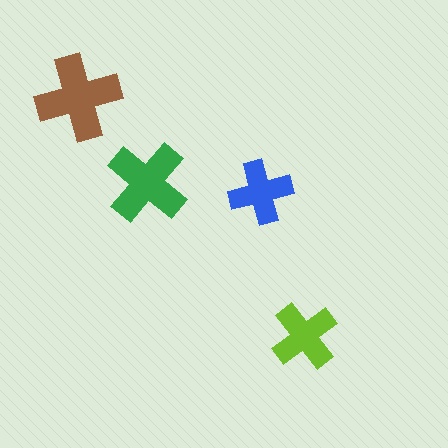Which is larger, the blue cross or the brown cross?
The brown one.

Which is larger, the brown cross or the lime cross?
The brown one.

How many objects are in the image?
There are 4 objects in the image.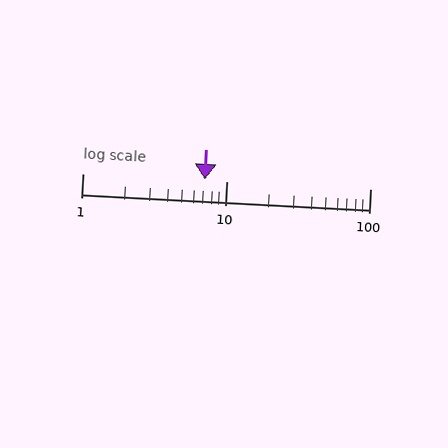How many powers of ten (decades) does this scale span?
The scale spans 2 decades, from 1 to 100.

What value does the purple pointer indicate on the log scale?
The pointer indicates approximately 7.1.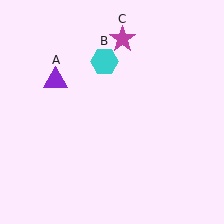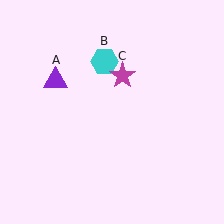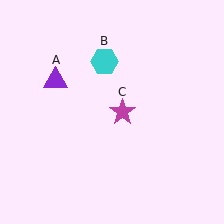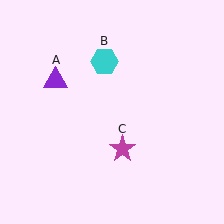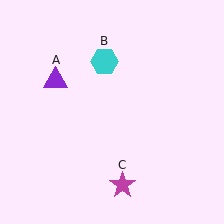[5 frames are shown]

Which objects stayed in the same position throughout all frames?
Purple triangle (object A) and cyan hexagon (object B) remained stationary.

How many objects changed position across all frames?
1 object changed position: magenta star (object C).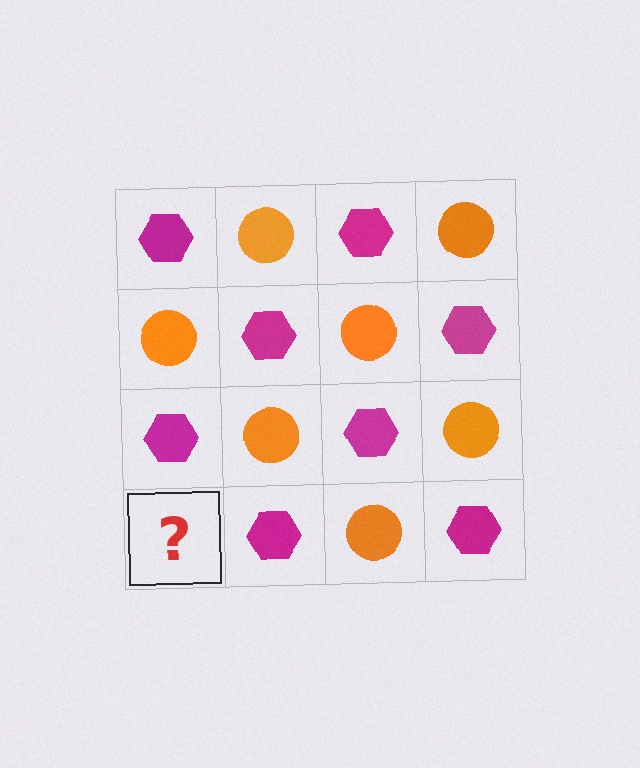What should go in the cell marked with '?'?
The missing cell should contain an orange circle.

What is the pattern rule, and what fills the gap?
The rule is that it alternates magenta hexagon and orange circle in a checkerboard pattern. The gap should be filled with an orange circle.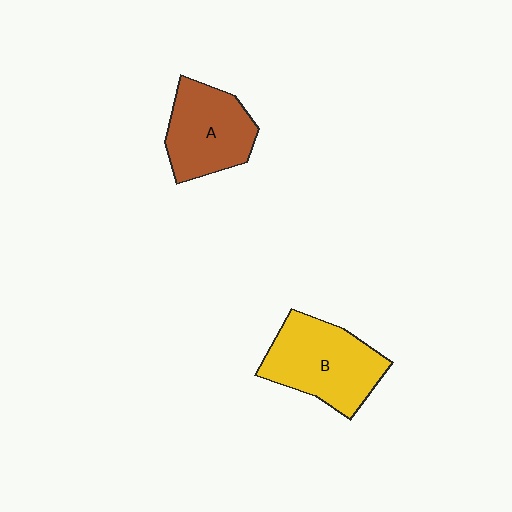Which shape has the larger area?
Shape B (yellow).